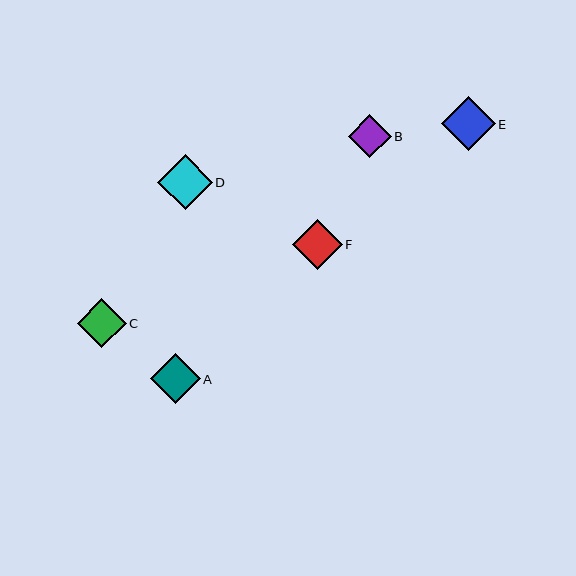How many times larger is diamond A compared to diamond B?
Diamond A is approximately 1.2 times the size of diamond B.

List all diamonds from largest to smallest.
From largest to smallest: D, E, F, A, C, B.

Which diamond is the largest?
Diamond D is the largest with a size of approximately 55 pixels.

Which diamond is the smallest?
Diamond B is the smallest with a size of approximately 43 pixels.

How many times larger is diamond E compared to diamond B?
Diamond E is approximately 1.2 times the size of diamond B.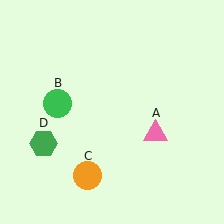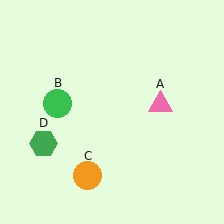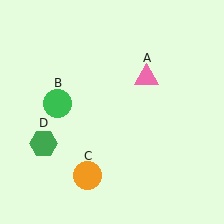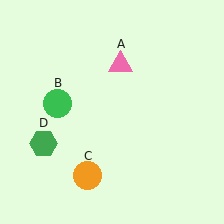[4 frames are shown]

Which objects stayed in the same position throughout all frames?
Green circle (object B) and orange circle (object C) and green hexagon (object D) remained stationary.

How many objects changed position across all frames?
1 object changed position: pink triangle (object A).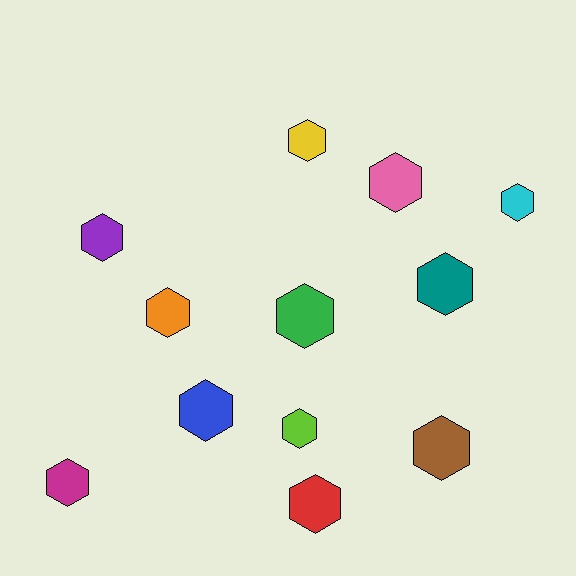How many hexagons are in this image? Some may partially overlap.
There are 12 hexagons.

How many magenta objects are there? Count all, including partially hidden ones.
There is 1 magenta object.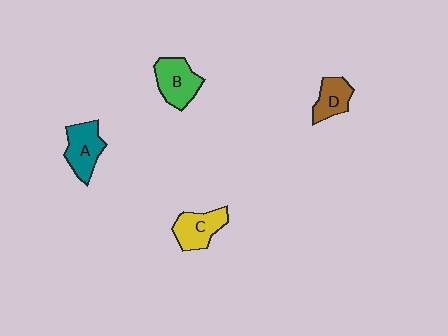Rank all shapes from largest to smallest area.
From largest to smallest: B (green), A (teal), C (yellow), D (brown).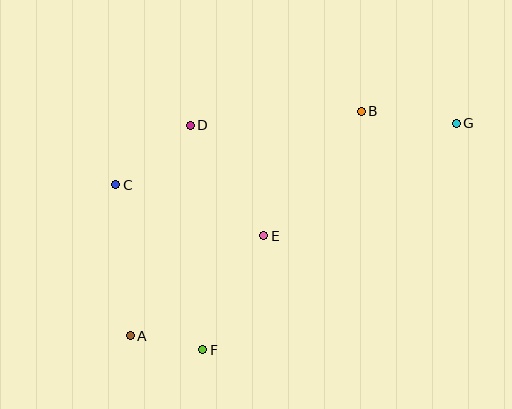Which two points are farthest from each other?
Points A and G are farthest from each other.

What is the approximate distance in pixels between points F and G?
The distance between F and G is approximately 340 pixels.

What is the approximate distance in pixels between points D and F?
The distance between D and F is approximately 225 pixels.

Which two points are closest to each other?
Points A and F are closest to each other.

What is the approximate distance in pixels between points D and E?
The distance between D and E is approximately 133 pixels.